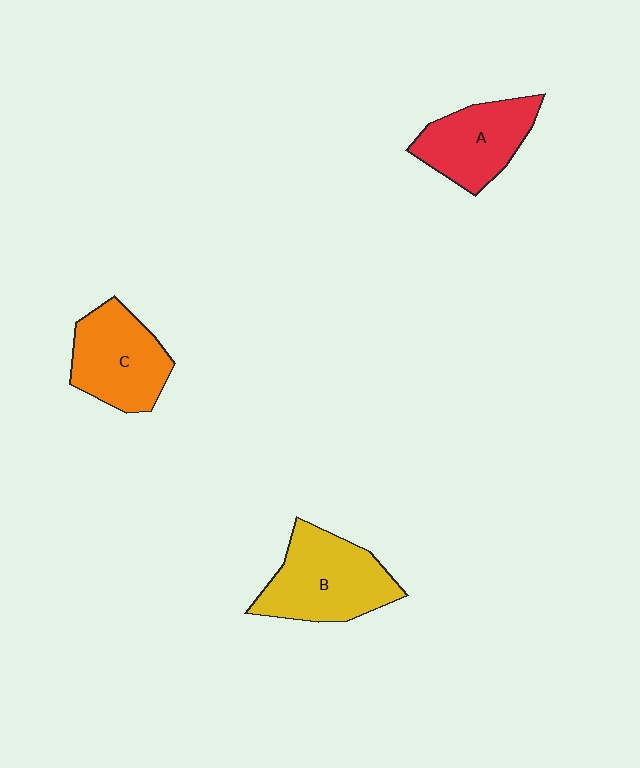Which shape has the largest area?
Shape B (yellow).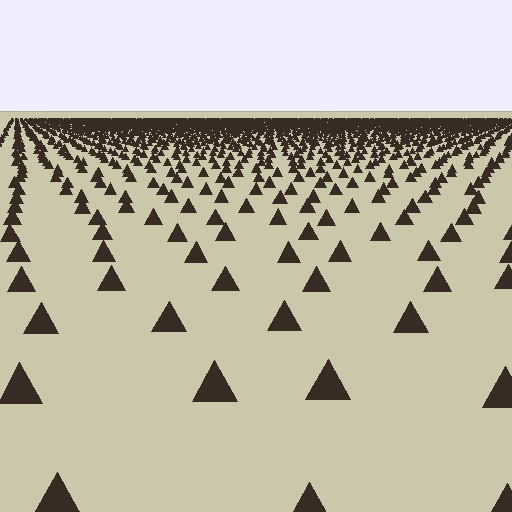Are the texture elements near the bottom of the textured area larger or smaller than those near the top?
Larger. Near the bottom, elements are closer to the viewer and appear at a bigger on-screen size.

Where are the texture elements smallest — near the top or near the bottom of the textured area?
Near the top.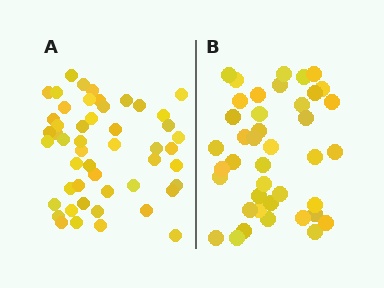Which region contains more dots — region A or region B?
Region A (the left region) has more dots.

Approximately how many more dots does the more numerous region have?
Region A has roughly 8 or so more dots than region B.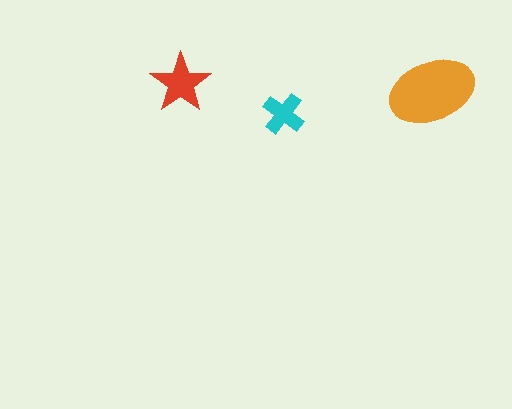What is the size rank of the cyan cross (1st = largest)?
3rd.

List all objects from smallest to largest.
The cyan cross, the red star, the orange ellipse.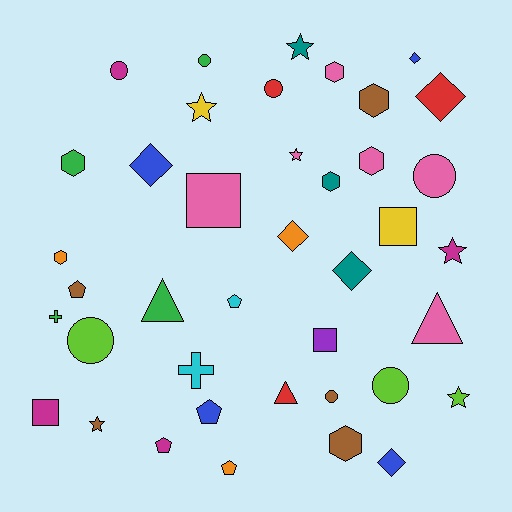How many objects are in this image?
There are 40 objects.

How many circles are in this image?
There are 7 circles.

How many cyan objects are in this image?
There are 2 cyan objects.